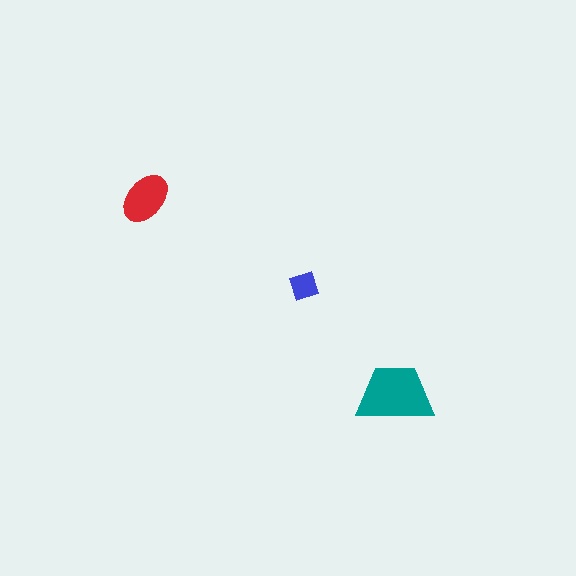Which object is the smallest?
The blue diamond.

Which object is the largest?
The teal trapezoid.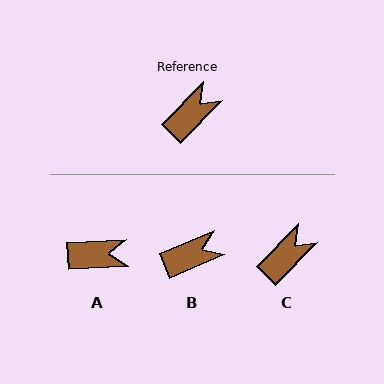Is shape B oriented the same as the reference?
No, it is off by about 22 degrees.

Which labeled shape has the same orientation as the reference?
C.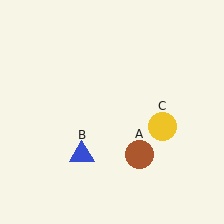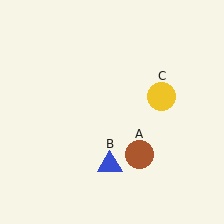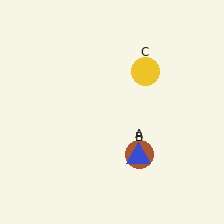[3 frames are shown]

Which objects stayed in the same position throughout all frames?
Brown circle (object A) remained stationary.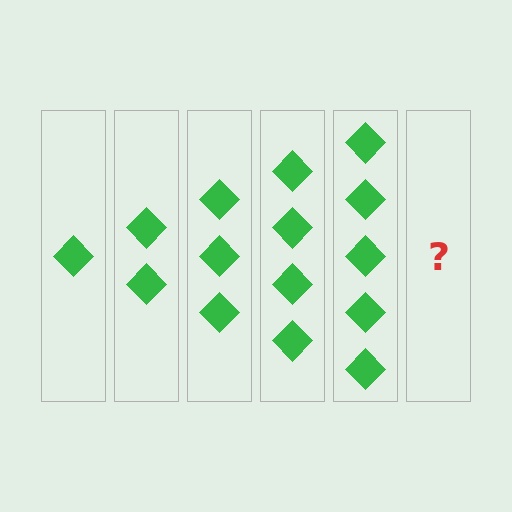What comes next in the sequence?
The next element should be 6 diamonds.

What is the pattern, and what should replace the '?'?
The pattern is that each step adds one more diamond. The '?' should be 6 diamonds.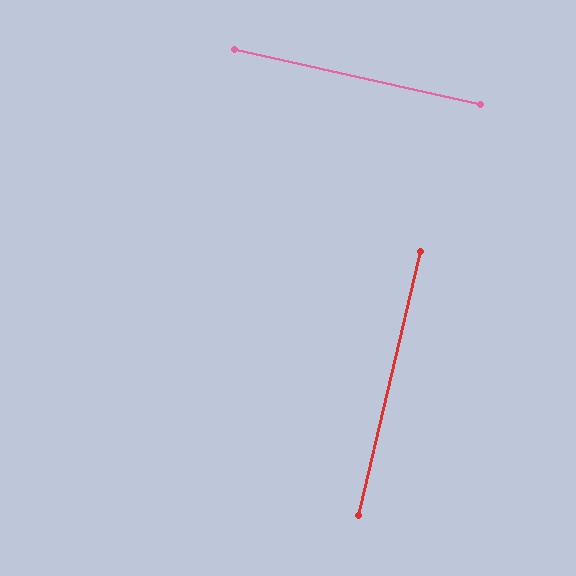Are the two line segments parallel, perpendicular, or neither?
Perpendicular — they meet at approximately 89°.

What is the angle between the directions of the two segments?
Approximately 89 degrees.